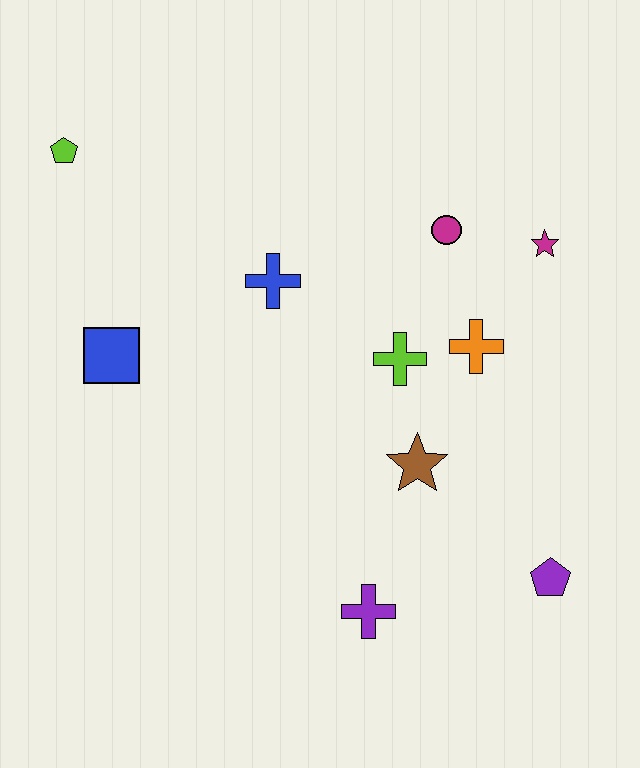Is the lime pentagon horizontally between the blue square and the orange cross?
No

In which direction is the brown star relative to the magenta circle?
The brown star is below the magenta circle.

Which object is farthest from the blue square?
The purple pentagon is farthest from the blue square.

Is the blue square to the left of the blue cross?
Yes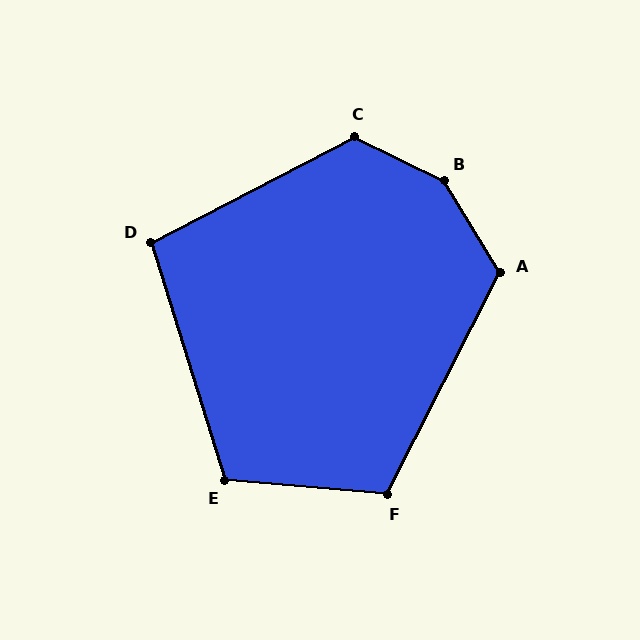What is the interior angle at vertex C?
Approximately 126 degrees (obtuse).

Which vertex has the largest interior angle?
B, at approximately 148 degrees.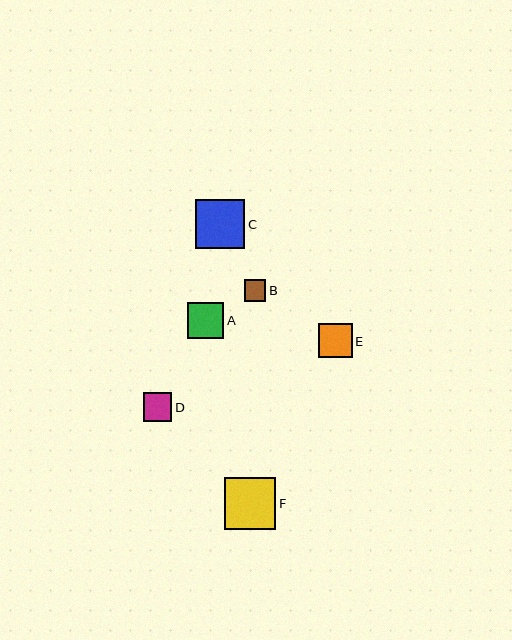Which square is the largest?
Square F is the largest with a size of approximately 52 pixels.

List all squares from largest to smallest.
From largest to smallest: F, C, A, E, D, B.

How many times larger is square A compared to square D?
Square A is approximately 1.3 times the size of square D.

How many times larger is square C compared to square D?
Square C is approximately 1.7 times the size of square D.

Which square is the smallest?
Square B is the smallest with a size of approximately 21 pixels.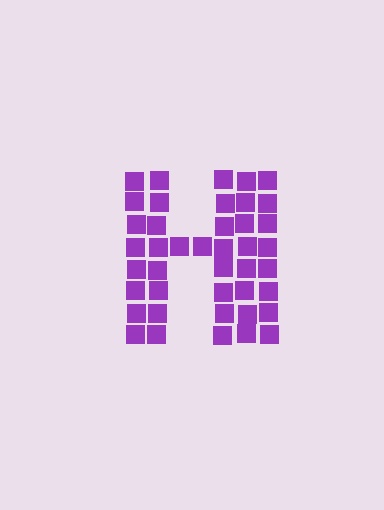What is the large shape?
The large shape is the letter H.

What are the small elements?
The small elements are squares.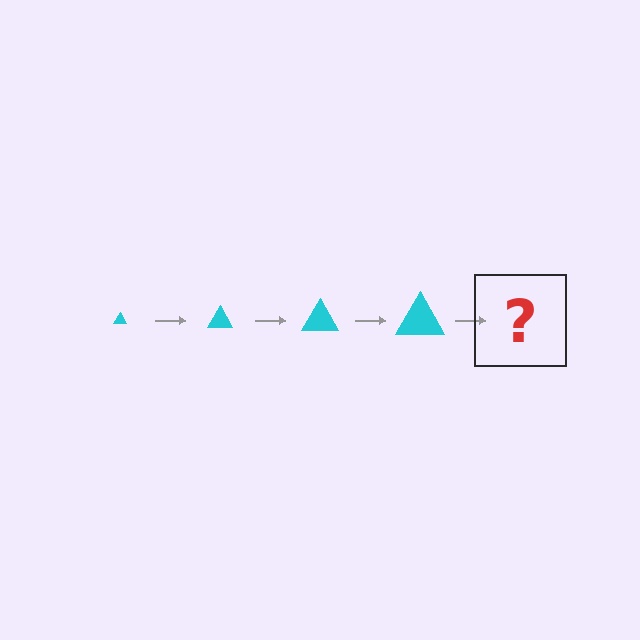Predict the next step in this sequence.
The next step is a cyan triangle, larger than the previous one.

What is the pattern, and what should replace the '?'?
The pattern is that the triangle gets progressively larger each step. The '?' should be a cyan triangle, larger than the previous one.